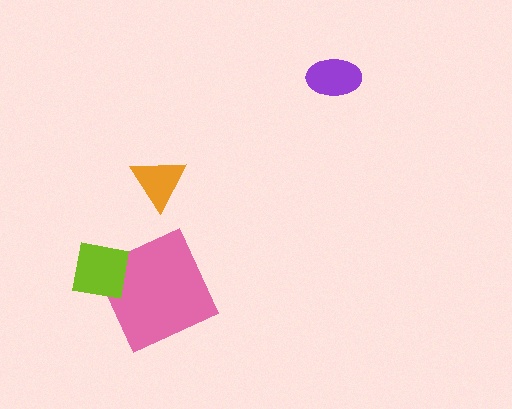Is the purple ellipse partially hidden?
No, no other shape covers it.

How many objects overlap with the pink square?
1 object overlaps with the pink square.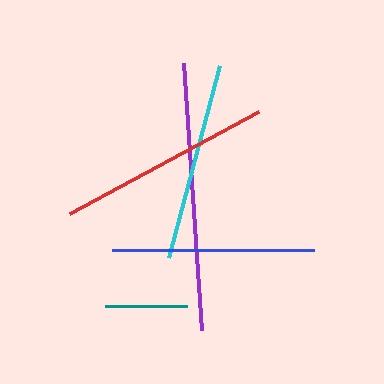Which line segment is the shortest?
The teal line is the shortest at approximately 82 pixels.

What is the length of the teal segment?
The teal segment is approximately 82 pixels long.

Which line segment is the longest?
The purple line is the longest at approximately 267 pixels.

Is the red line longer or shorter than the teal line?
The red line is longer than the teal line.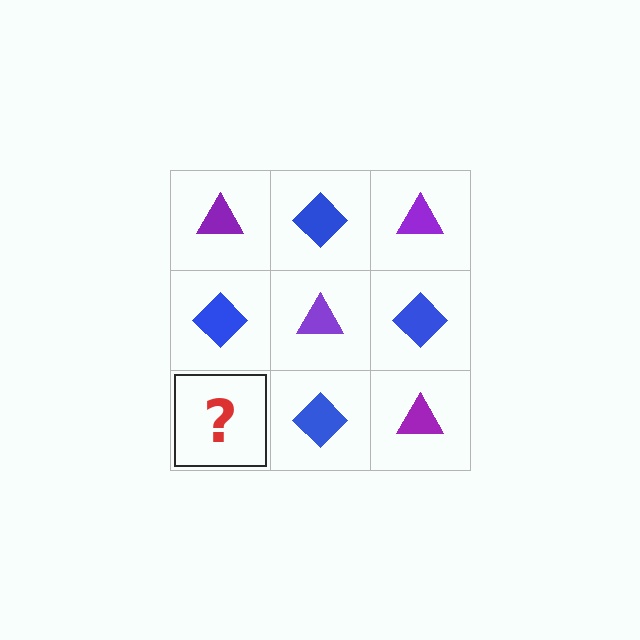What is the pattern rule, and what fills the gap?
The rule is that it alternates purple triangle and blue diamond in a checkerboard pattern. The gap should be filled with a purple triangle.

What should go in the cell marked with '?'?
The missing cell should contain a purple triangle.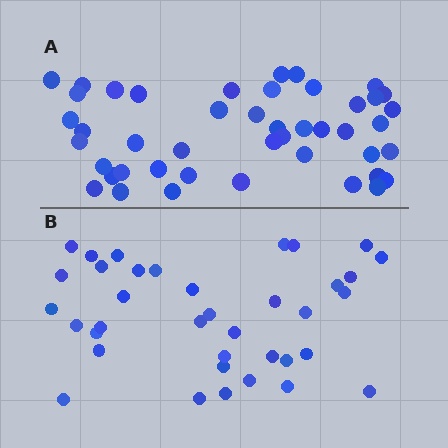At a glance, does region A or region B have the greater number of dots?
Region A (the top region) has more dots.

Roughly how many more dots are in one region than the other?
Region A has roughly 8 or so more dots than region B.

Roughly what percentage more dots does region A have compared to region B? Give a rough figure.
About 20% more.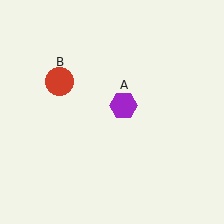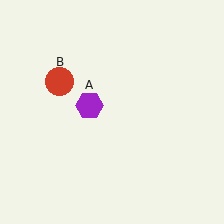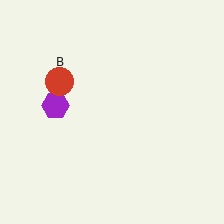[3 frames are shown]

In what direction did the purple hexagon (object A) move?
The purple hexagon (object A) moved left.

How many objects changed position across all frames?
1 object changed position: purple hexagon (object A).